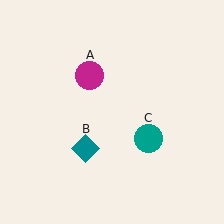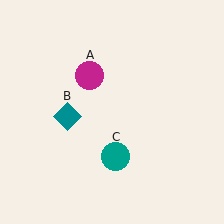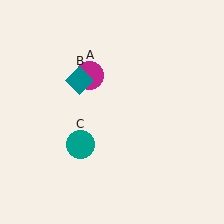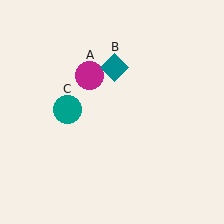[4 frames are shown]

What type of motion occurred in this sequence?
The teal diamond (object B), teal circle (object C) rotated clockwise around the center of the scene.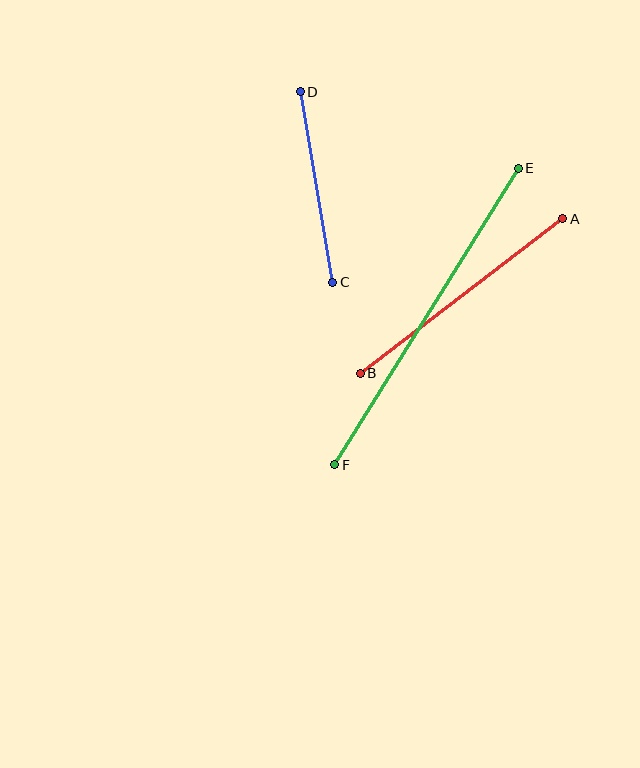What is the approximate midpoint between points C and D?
The midpoint is at approximately (317, 187) pixels.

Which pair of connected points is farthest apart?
Points E and F are farthest apart.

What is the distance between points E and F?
The distance is approximately 349 pixels.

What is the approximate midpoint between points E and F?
The midpoint is at approximately (426, 317) pixels.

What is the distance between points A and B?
The distance is approximately 255 pixels.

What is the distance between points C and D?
The distance is approximately 193 pixels.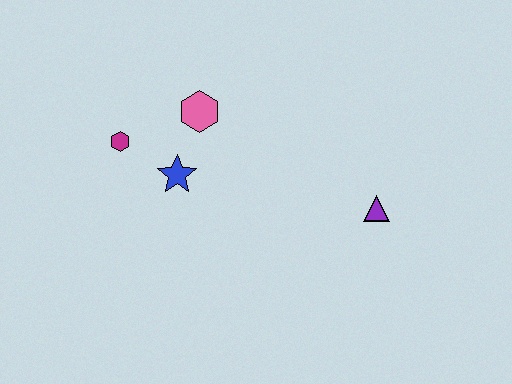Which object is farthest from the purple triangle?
The magenta hexagon is farthest from the purple triangle.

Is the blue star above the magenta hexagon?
No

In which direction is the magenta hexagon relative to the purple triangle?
The magenta hexagon is to the left of the purple triangle.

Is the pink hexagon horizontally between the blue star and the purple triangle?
Yes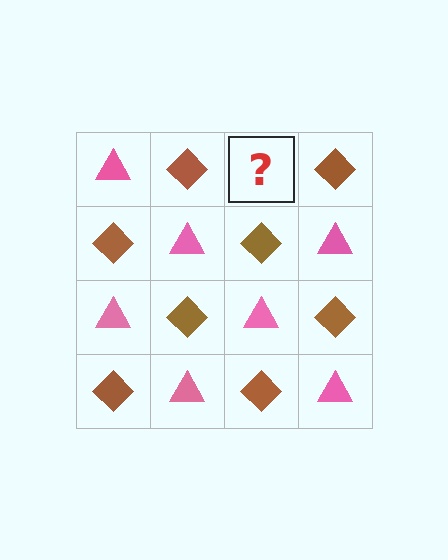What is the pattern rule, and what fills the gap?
The rule is that it alternates pink triangle and brown diamond in a checkerboard pattern. The gap should be filled with a pink triangle.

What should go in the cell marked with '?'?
The missing cell should contain a pink triangle.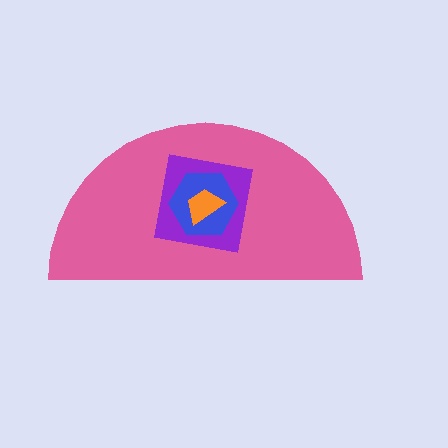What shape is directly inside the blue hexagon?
The orange trapezoid.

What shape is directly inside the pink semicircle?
The purple square.